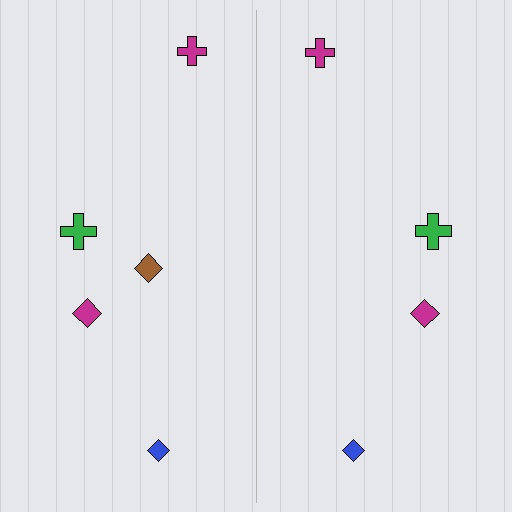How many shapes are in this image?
There are 9 shapes in this image.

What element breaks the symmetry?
A brown diamond is missing from the right side.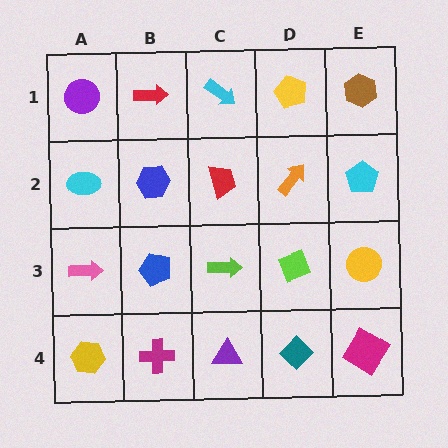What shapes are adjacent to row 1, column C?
A red trapezoid (row 2, column C), a red arrow (row 1, column B), a yellow pentagon (row 1, column D).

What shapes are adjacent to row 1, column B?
A blue hexagon (row 2, column B), a purple circle (row 1, column A), a cyan arrow (row 1, column C).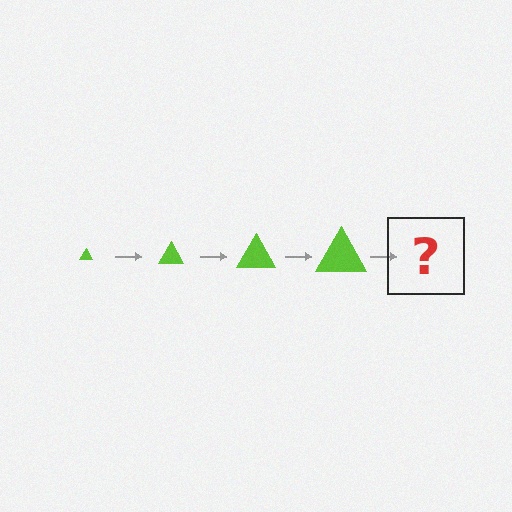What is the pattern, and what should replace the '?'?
The pattern is that the triangle gets progressively larger each step. The '?' should be a lime triangle, larger than the previous one.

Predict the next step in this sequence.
The next step is a lime triangle, larger than the previous one.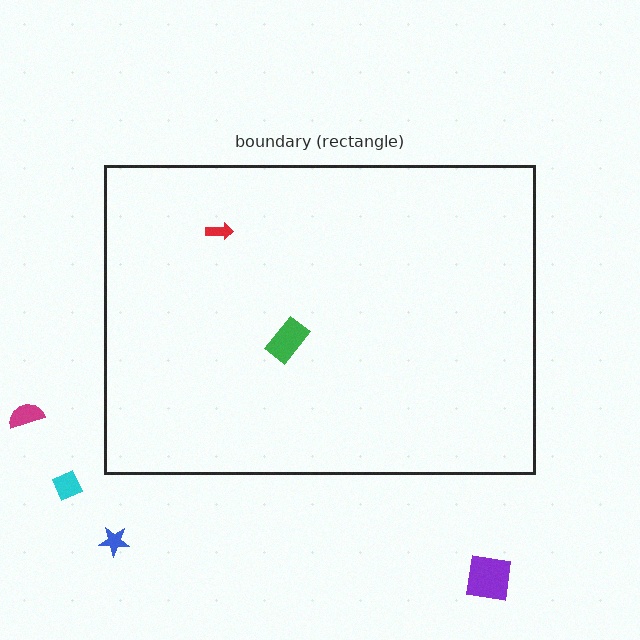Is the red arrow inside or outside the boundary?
Inside.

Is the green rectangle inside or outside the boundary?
Inside.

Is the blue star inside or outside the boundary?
Outside.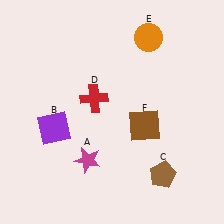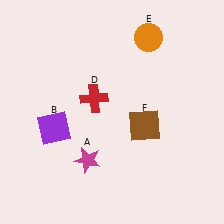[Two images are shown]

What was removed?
The brown pentagon (C) was removed in Image 2.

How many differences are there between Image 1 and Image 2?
There is 1 difference between the two images.